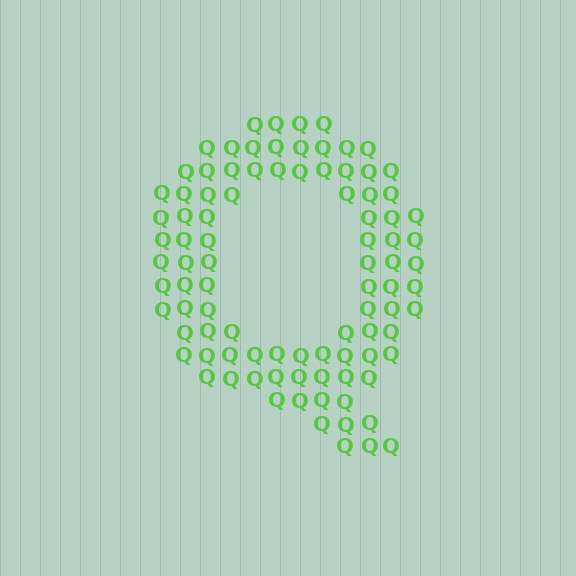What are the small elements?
The small elements are letter Q's.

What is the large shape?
The large shape is the letter Q.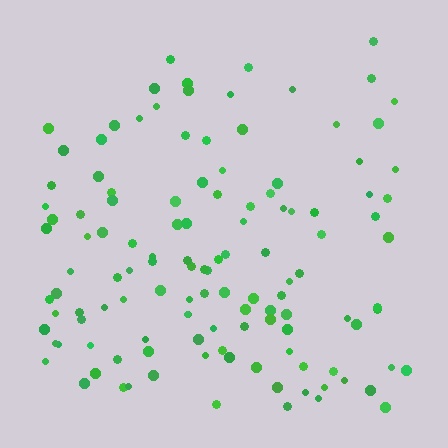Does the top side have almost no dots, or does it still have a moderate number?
Still a moderate number, just noticeably fewer than the bottom.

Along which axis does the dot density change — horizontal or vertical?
Vertical.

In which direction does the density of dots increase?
From top to bottom, with the bottom side densest.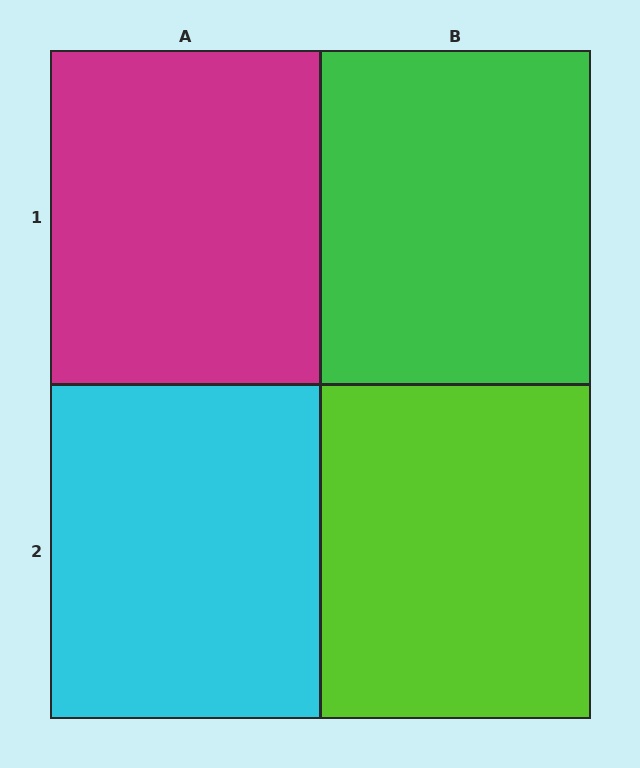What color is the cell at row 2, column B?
Lime.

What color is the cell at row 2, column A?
Cyan.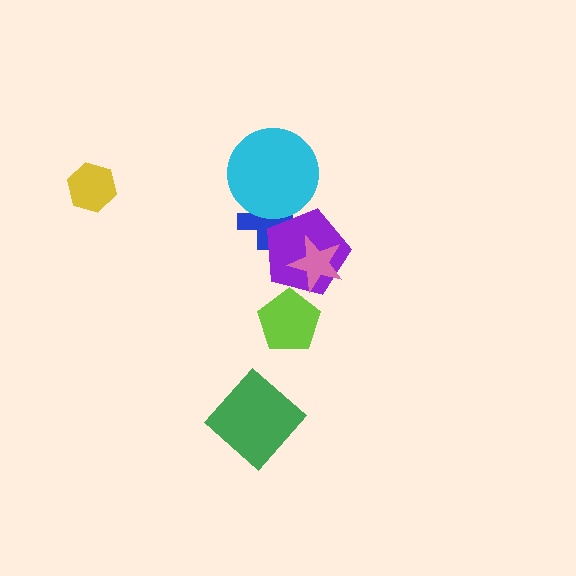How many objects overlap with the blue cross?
2 objects overlap with the blue cross.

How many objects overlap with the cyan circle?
1 object overlaps with the cyan circle.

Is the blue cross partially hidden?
Yes, it is partially covered by another shape.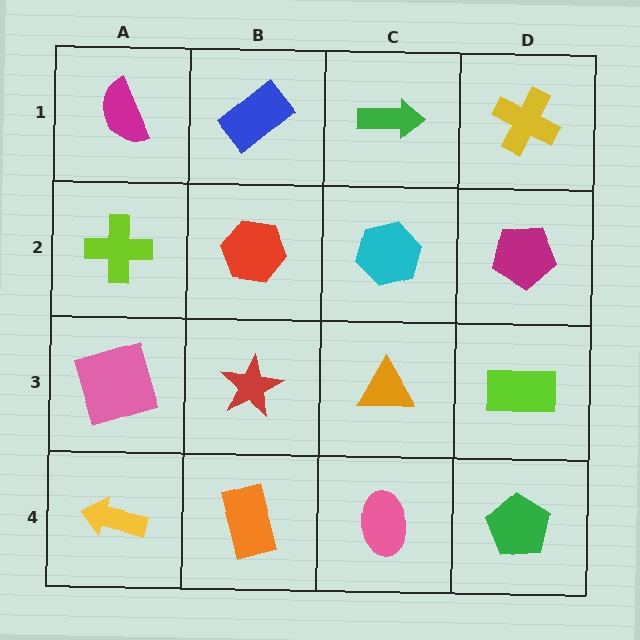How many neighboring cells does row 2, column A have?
3.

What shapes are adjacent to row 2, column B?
A blue rectangle (row 1, column B), a red star (row 3, column B), a lime cross (row 2, column A), a cyan hexagon (row 2, column C).